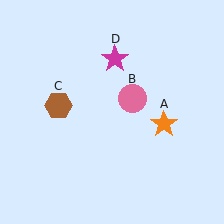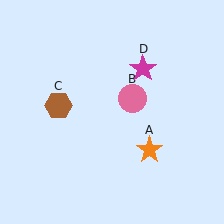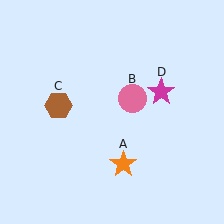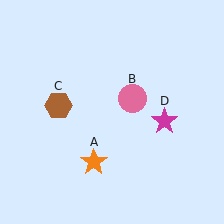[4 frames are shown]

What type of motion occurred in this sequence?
The orange star (object A), magenta star (object D) rotated clockwise around the center of the scene.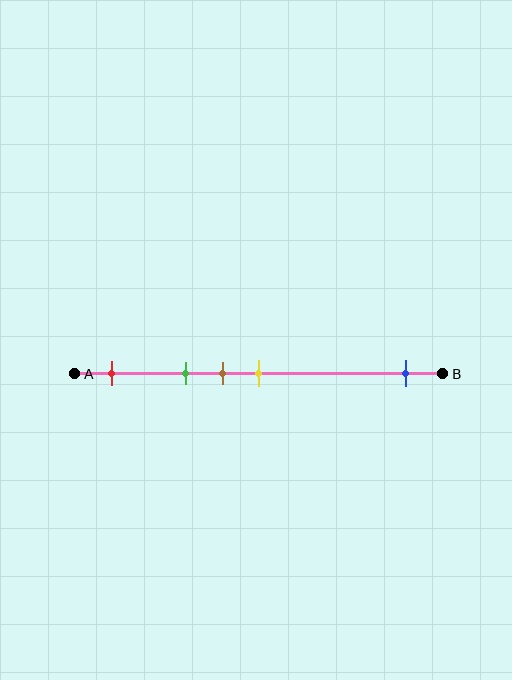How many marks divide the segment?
There are 5 marks dividing the segment.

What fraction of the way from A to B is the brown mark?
The brown mark is approximately 40% (0.4) of the way from A to B.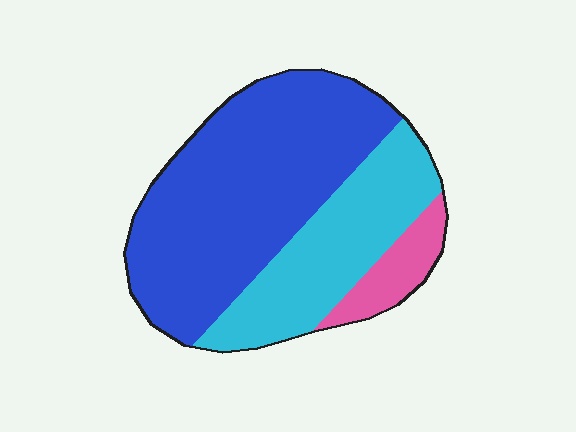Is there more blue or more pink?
Blue.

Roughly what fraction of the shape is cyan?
Cyan covers about 30% of the shape.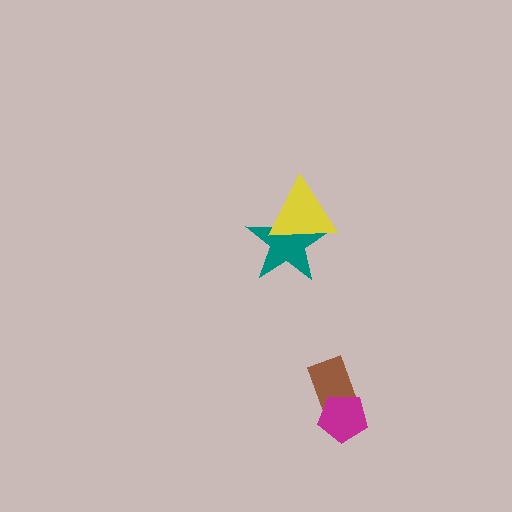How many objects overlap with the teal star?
1 object overlaps with the teal star.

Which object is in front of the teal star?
The yellow triangle is in front of the teal star.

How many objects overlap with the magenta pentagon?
1 object overlaps with the magenta pentagon.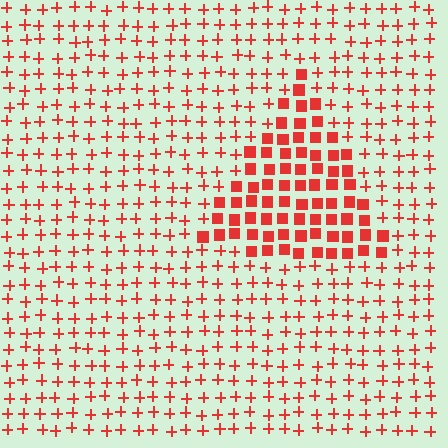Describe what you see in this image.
The image is filled with small red elements arranged in a uniform grid. A triangle-shaped region contains squares, while the surrounding area contains plus signs. The boundary is defined purely by the change in element shape.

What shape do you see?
I see a triangle.